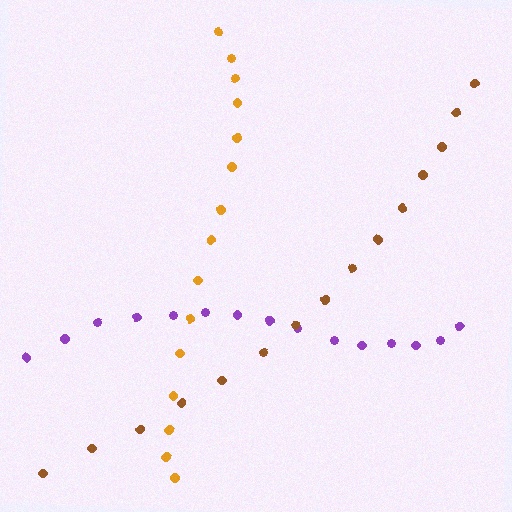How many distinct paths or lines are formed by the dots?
There are 3 distinct paths.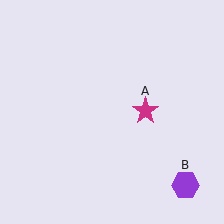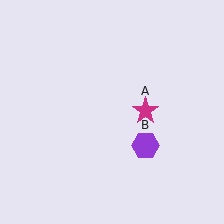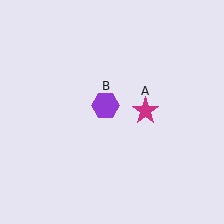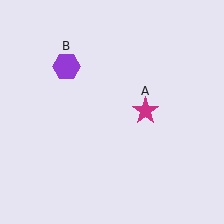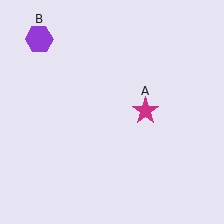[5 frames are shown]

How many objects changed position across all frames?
1 object changed position: purple hexagon (object B).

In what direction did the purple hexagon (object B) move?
The purple hexagon (object B) moved up and to the left.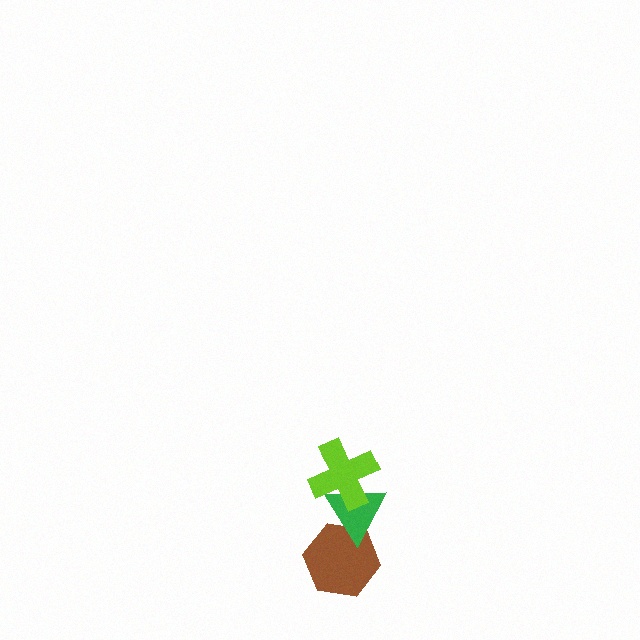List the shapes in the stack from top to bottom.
From top to bottom: the lime cross, the green triangle, the brown hexagon.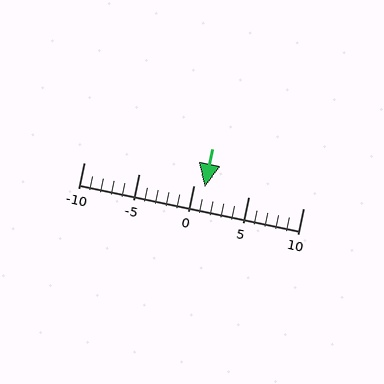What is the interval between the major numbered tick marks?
The major tick marks are spaced 5 units apart.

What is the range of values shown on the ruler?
The ruler shows values from -10 to 10.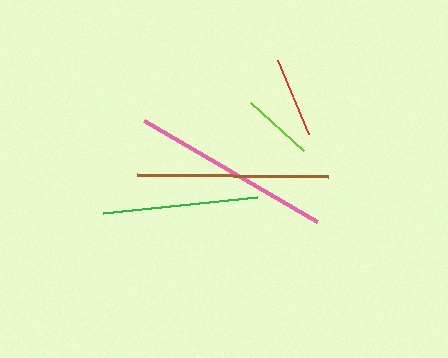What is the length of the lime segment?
The lime segment is approximately 72 pixels long.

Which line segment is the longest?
The pink line is the longest at approximately 200 pixels.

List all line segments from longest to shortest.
From longest to shortest: pink, brown, green, red, lime.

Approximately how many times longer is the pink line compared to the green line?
The pink line is approximately 1.3 times the length of the green line.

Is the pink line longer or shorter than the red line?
The pink line is longer than the red line.